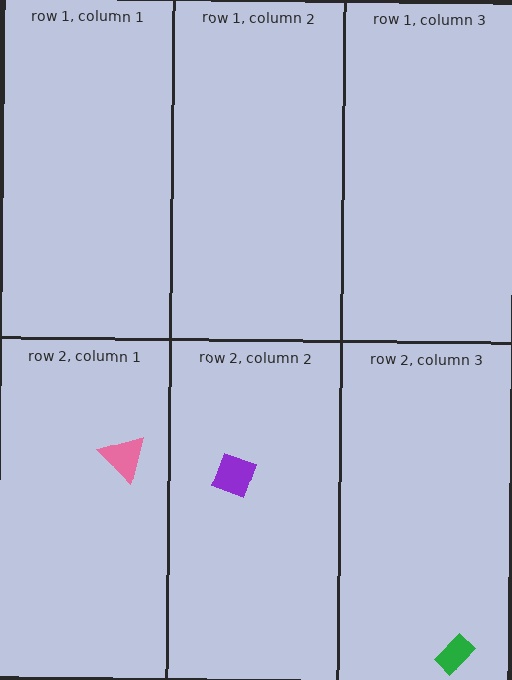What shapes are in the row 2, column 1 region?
The pink triangle.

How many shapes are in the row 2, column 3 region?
1.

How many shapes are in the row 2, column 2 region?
1.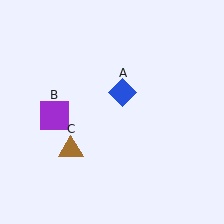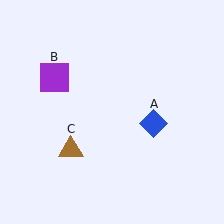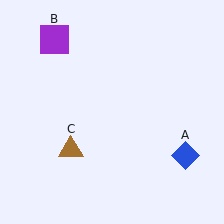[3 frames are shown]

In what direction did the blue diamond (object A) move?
The blue diamond (object A) moved down and to the right.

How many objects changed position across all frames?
2 objects changed position: blue diamond (object A), purple square (object B).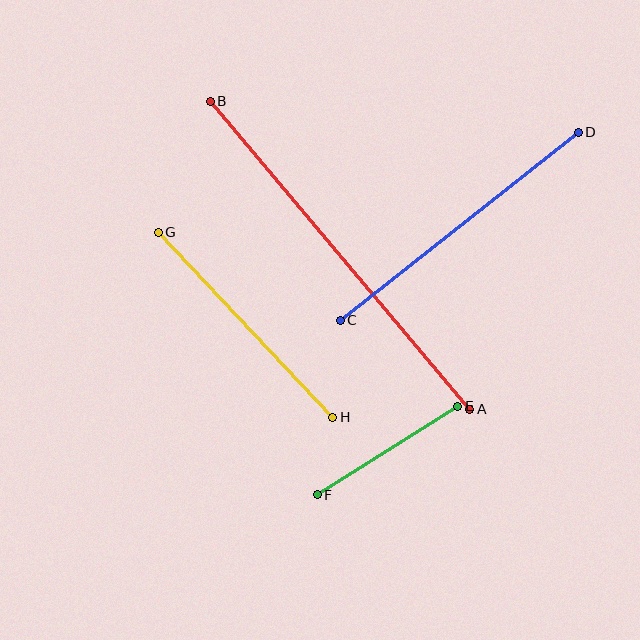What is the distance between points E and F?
The distance is approximately 166 pixels.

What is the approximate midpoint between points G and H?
The midpoint is at approximately (245, 325) pixels.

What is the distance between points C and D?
The distance is approximately 303 pixels.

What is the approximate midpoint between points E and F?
The midpoint is at approximately (387, 450) pixels.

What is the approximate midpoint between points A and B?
The midpoint is at approximately (340, 255) pixels.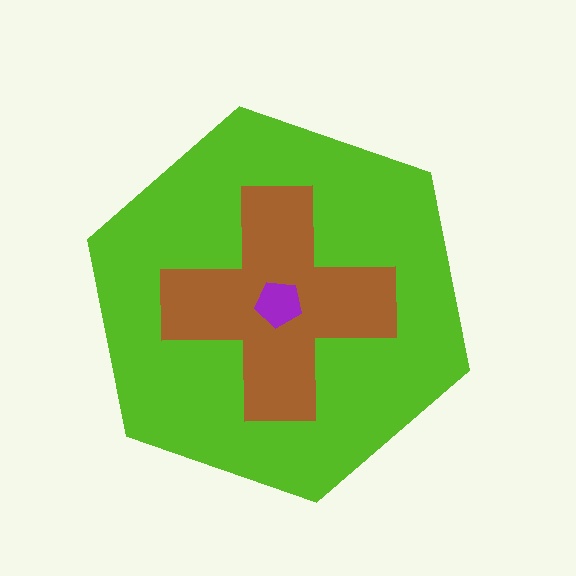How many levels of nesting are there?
3.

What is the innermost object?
The purple pentagon.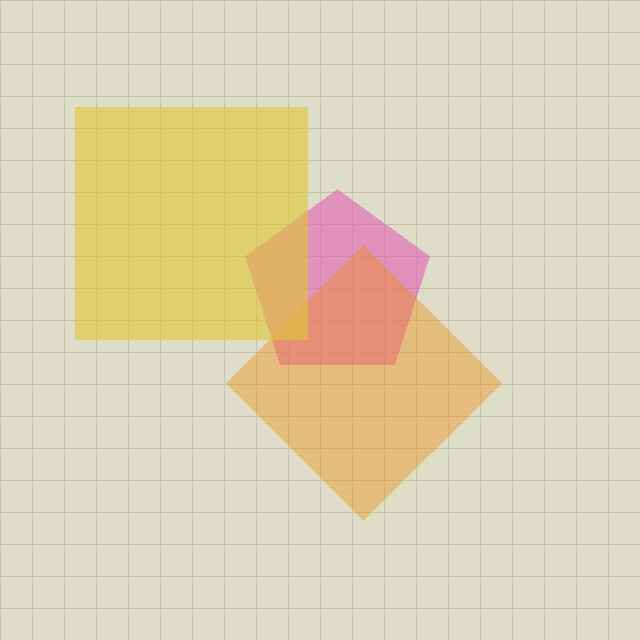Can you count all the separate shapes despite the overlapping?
Yes, there are 3 separate shapes.